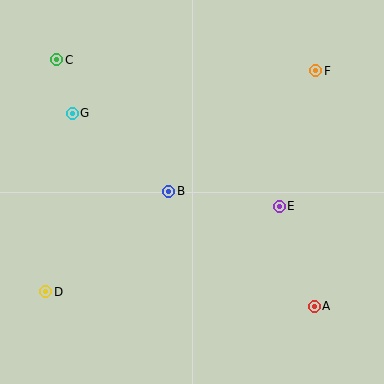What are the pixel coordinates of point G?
Point G is at (72, 113).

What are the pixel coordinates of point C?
Point C is at (57, 60).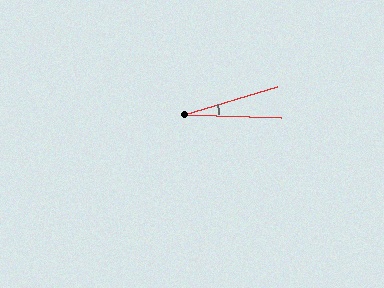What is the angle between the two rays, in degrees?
Approximately 19 degrees.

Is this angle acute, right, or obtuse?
It is acute.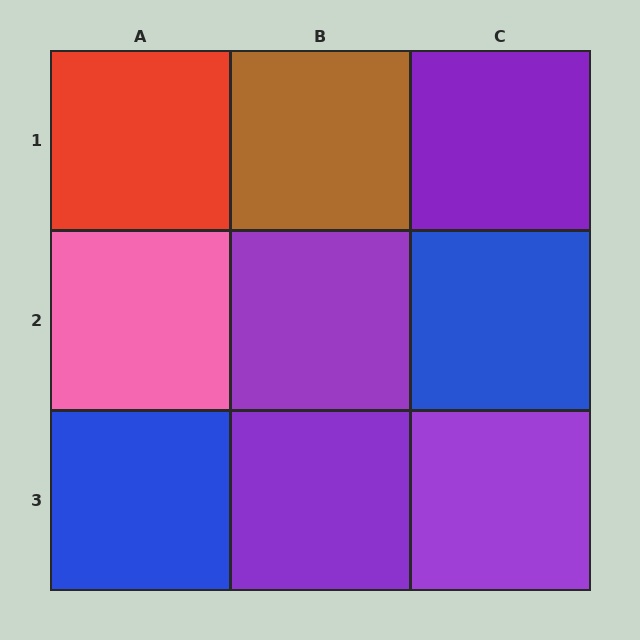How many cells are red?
1 cell is red.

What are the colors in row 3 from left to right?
Blue, purple, purple.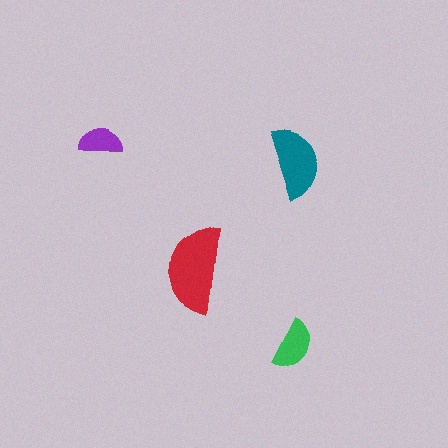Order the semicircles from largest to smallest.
the red one, the teal one, the green one, the purple one.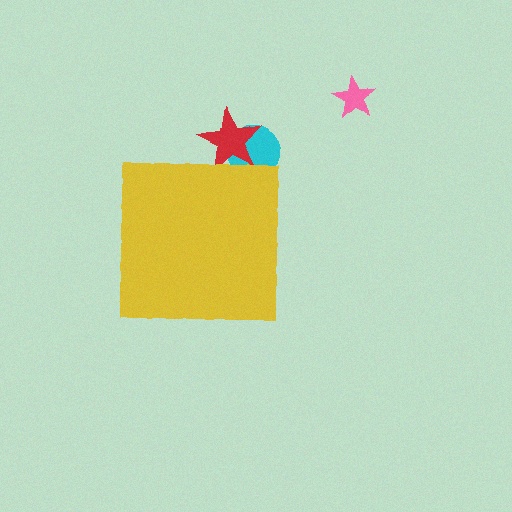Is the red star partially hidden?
Yes, the red star is partially hidden behind the yellow square.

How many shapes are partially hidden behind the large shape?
2 shapes are partially hidden.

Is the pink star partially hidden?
No, the pink star is fully visible.